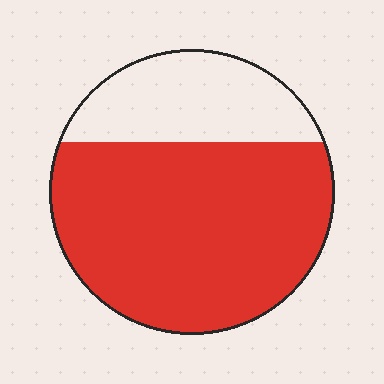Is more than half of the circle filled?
Yes.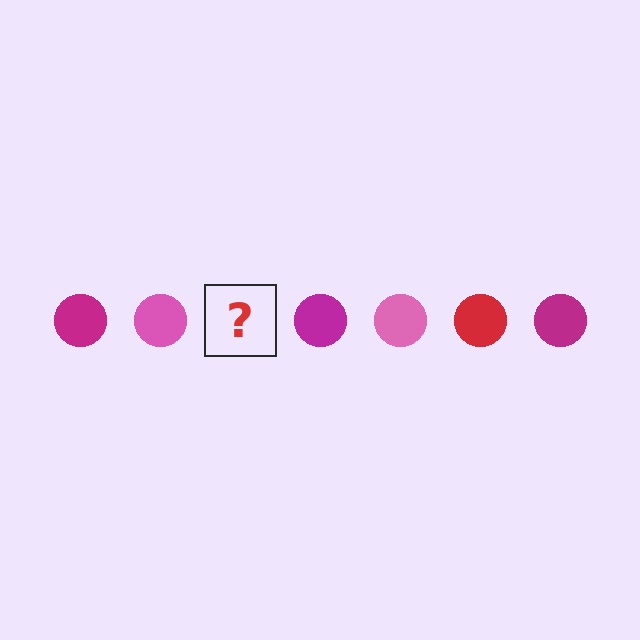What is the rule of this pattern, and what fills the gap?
The rule is that the pattern cycles through magenta, pink, red circles. The gap should be filled with a red circle.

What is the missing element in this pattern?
The missing element is a red circle.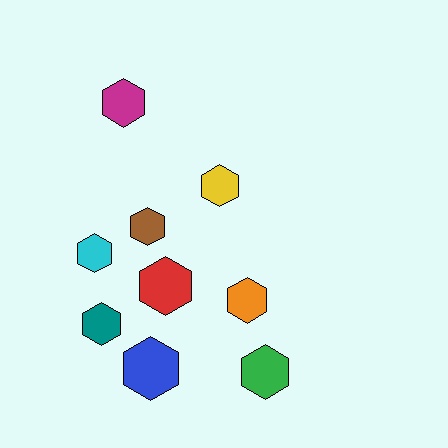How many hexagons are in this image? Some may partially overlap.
There are 9 hexagons.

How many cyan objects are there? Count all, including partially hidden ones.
There is 1 cyan object.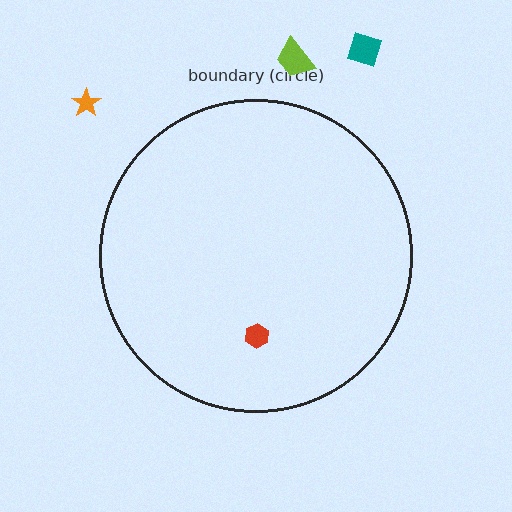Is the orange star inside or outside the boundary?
Outside.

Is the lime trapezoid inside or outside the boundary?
Outside.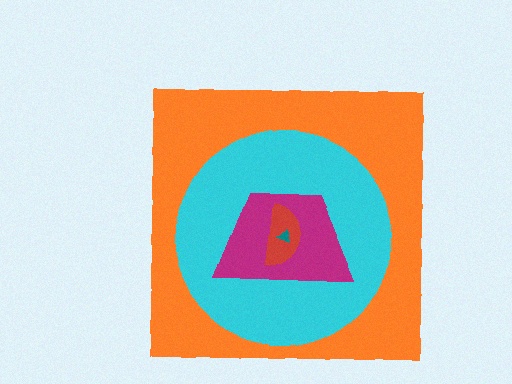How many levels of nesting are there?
5.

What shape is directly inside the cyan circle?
The magenta trapezoid.